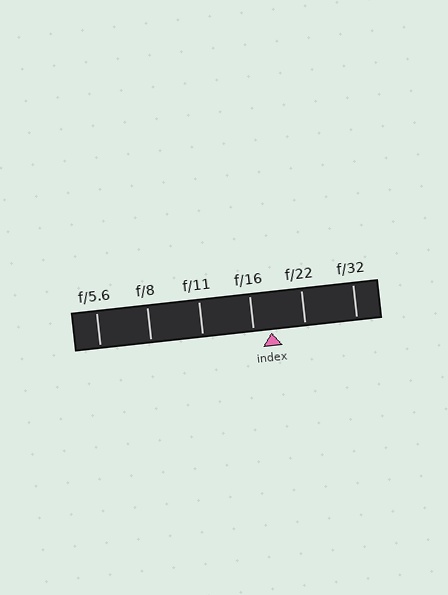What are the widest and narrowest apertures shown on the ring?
The widest aperture shown is f/5.6 and the narrowest is f/32.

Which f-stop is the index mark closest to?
The index mark is closest to f/16.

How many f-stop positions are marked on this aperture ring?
There are 6 f-stop positions marked.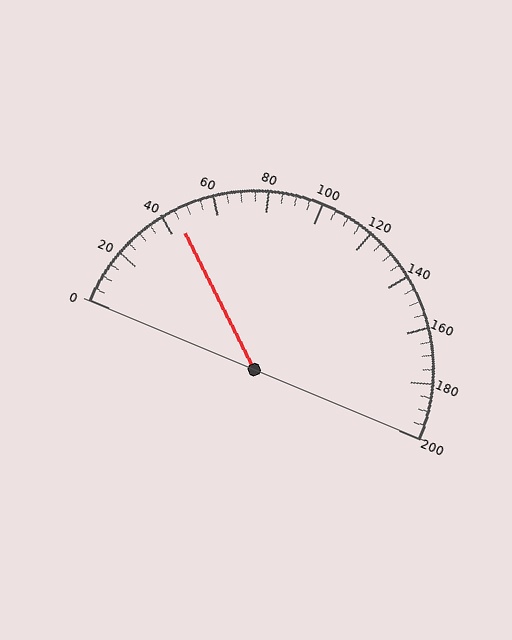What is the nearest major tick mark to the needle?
The nearest major tick mark is 40.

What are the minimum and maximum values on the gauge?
The gauge ranges from 0 to 200.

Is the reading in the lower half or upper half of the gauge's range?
The reading is in the lower half of the range (0 to 200).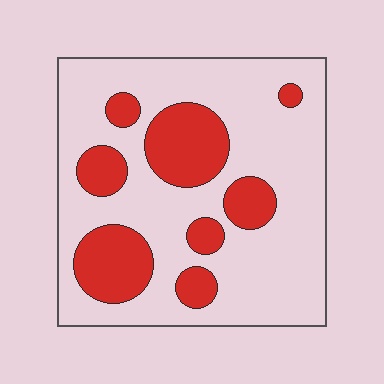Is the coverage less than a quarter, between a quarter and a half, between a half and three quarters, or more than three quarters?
Between a quarter and a half.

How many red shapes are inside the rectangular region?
8.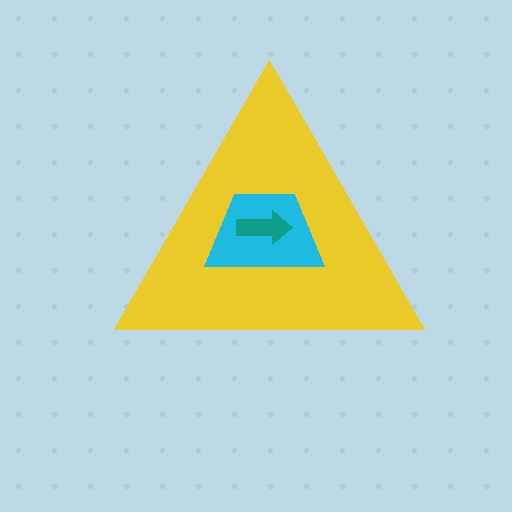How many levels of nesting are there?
3.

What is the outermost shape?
The yellow triangle.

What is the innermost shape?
The teal arrow.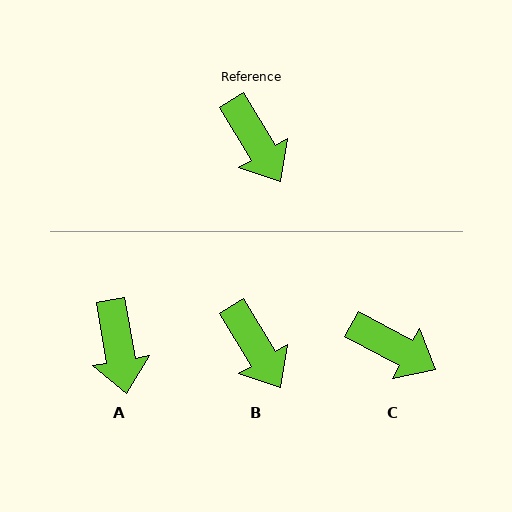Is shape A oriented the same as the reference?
No, it is off by about 21 degrees.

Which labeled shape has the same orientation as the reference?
B.